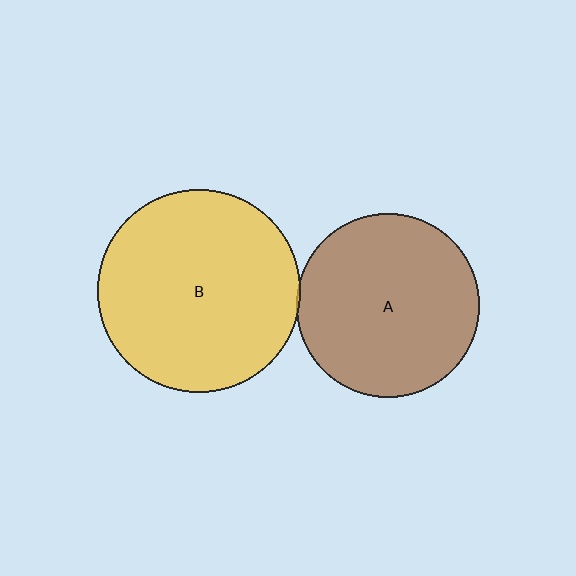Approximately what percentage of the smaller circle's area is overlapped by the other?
Approximately 5%.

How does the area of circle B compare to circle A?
Approximately 1.2 times.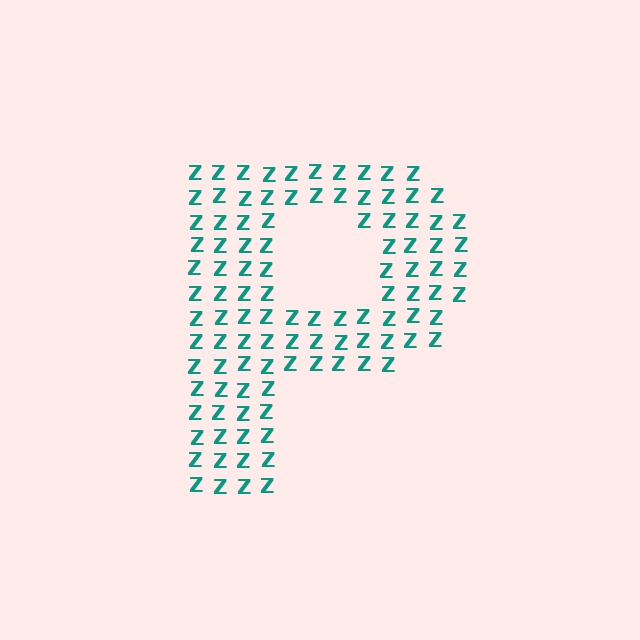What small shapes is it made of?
It is made of small letter Z's.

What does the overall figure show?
The overall figure shows the letter P.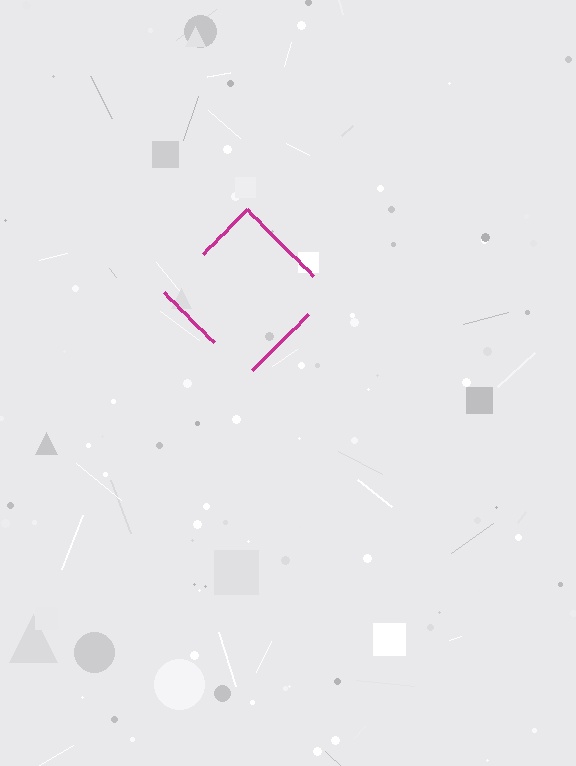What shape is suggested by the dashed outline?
The dashed outline suggests a diamond.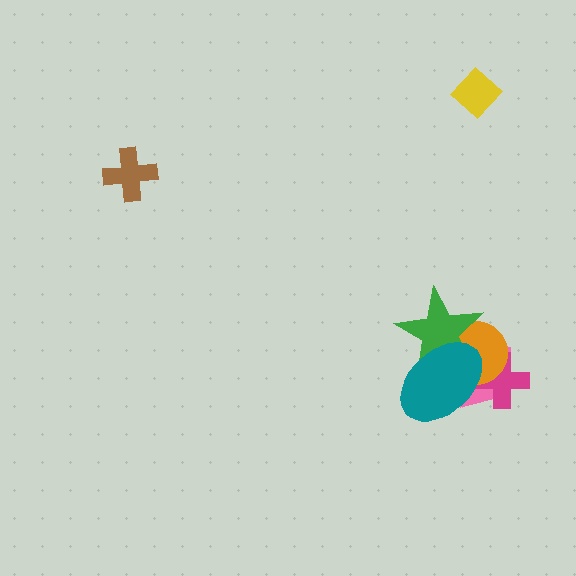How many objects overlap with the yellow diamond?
0 objects overlap with the yellow diamond.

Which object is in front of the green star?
The teal ellipse is in front of the green star.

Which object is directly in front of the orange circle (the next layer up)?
The green star is directly in front of the orange circle.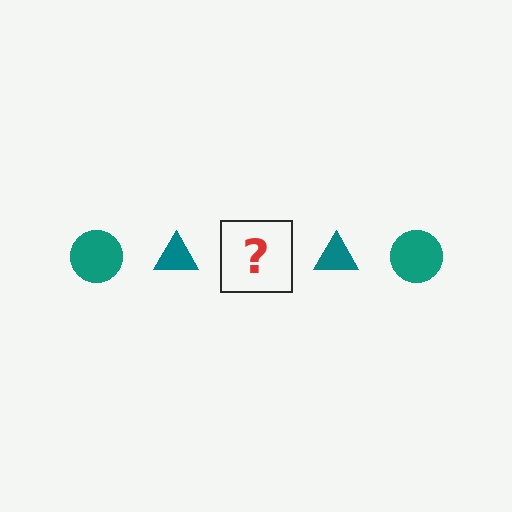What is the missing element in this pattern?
The missing element is a teal circle.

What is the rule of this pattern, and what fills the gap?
The rule is that the pattern cycles through circle, triangle shapes in teal. The gap should be filled with a teal circle.